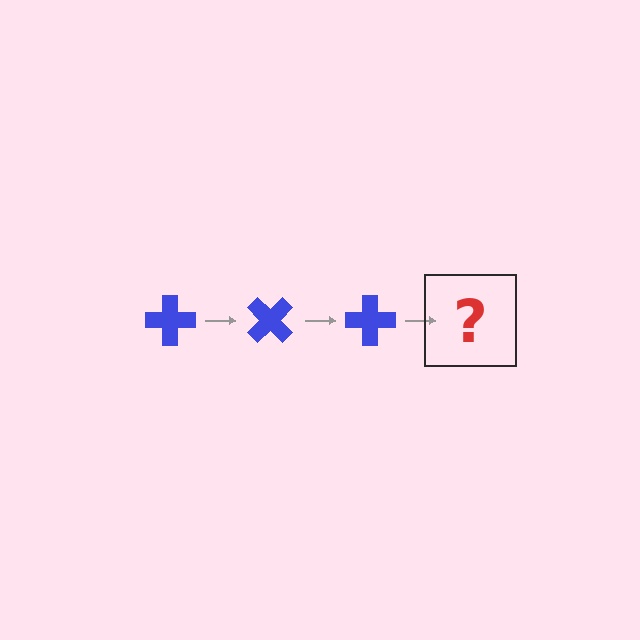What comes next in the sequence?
The next element should be a blue cross rotated 135 degrees.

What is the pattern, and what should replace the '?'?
The pattern is that the cross rotates 45 degrees each step. The '?' should be a blue cross rotated 135 degrees.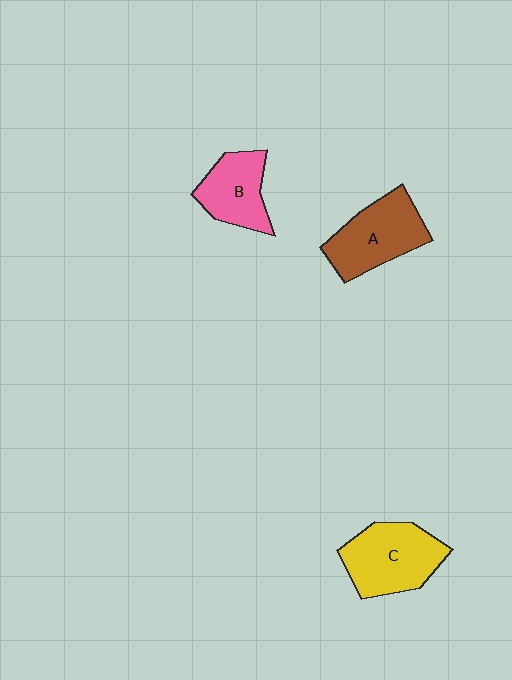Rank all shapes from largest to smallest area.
From largest to smallest: C (yellow), A (brown), B (pink).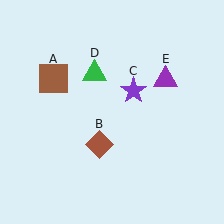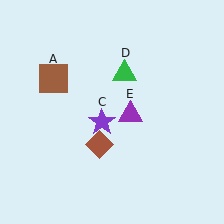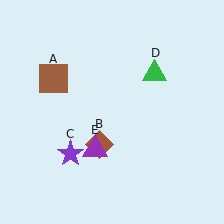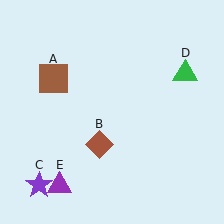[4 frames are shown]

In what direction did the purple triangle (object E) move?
The purple triangle (object E) moved down and to the left.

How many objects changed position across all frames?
3 objects changed position: purple star (object C), green triangle (object D), purple triangle (object E).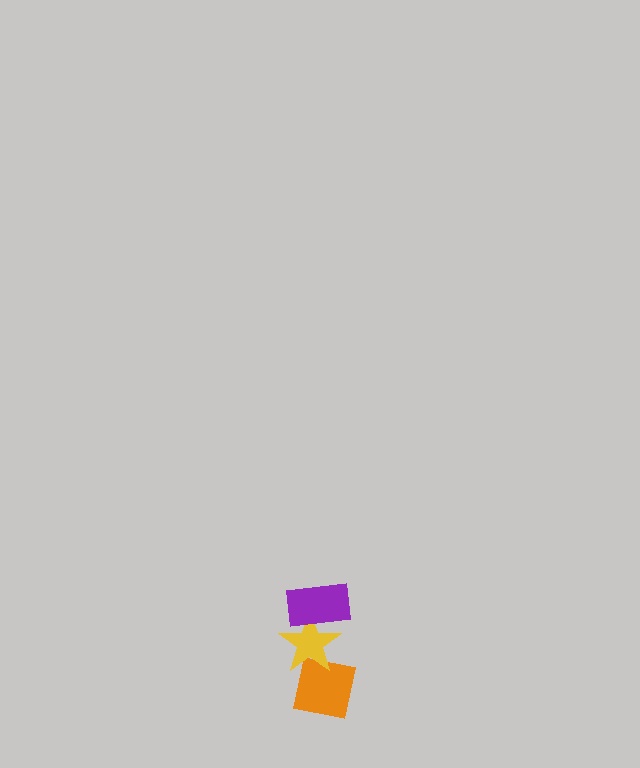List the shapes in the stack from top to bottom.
From top to bottom: the purple rectangle, the yellow star, the orange square.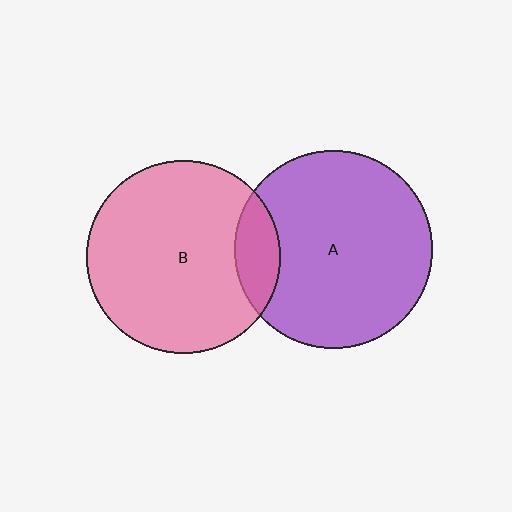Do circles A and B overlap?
Yes.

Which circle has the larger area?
Circle A (purple).